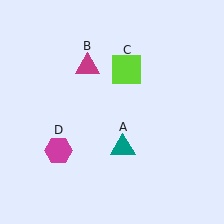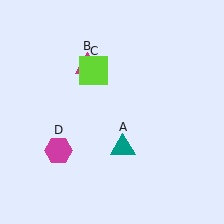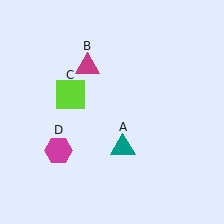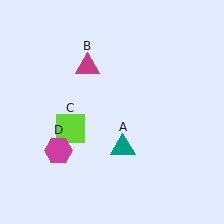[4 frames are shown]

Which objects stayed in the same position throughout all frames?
Teal triangle (object A) and magenta triangle (object B) and magenta hexagon (object D) remained stationary.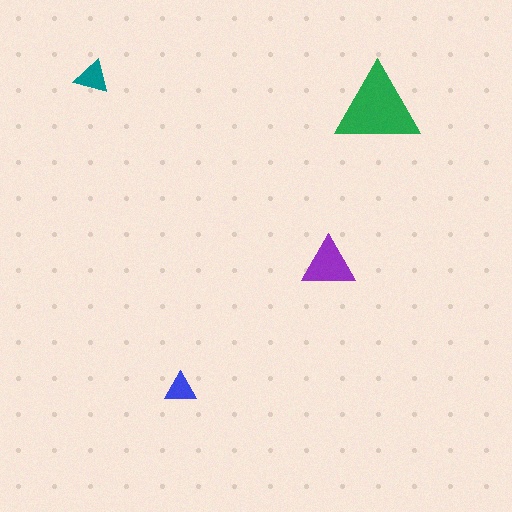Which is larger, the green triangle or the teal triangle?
The green one.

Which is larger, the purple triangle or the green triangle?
The green one.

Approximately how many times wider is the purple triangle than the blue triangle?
About 1.5 times wider.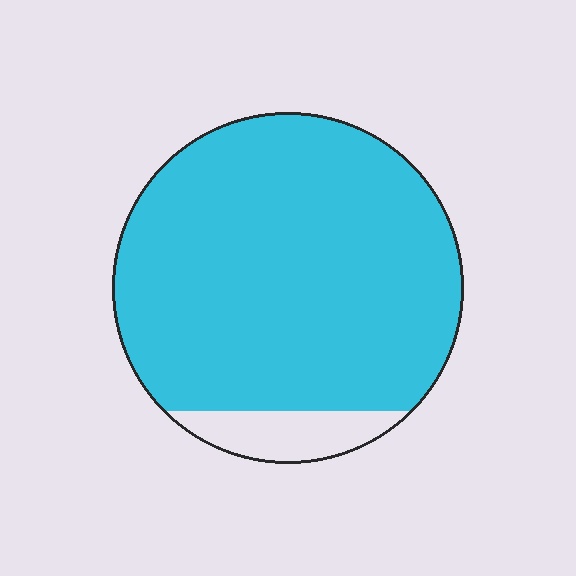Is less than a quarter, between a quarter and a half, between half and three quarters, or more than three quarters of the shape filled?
More than three quarters.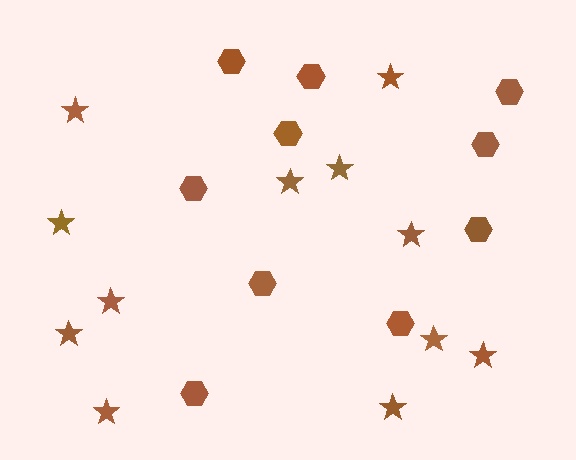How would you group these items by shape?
There are 2 groups: one group of stars (12) and one group of hexagons (10).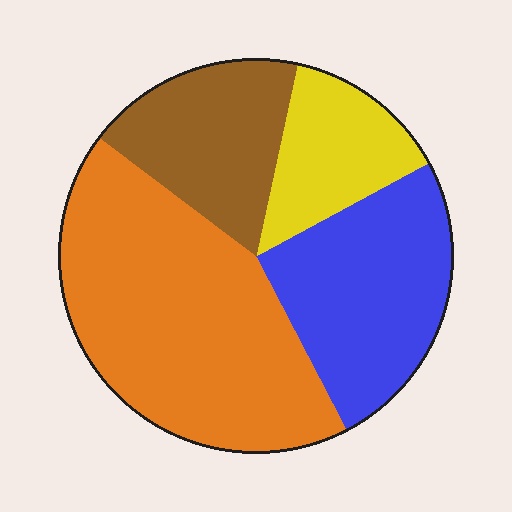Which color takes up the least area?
Yellow, at roughly 15%.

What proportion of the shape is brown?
Brown covers roughly 20% of the shape.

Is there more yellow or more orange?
Orange.